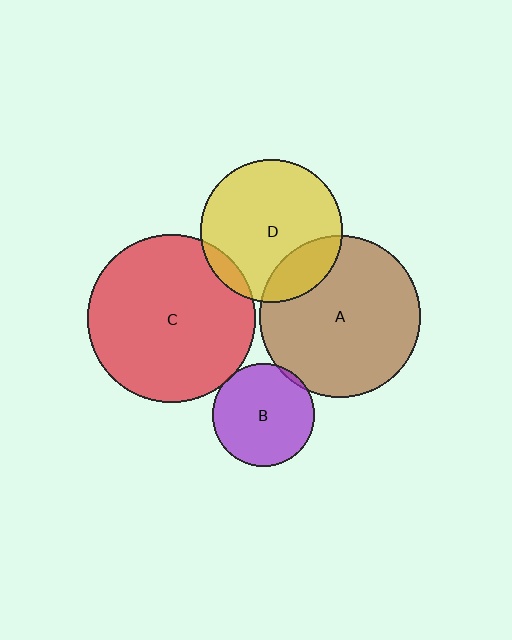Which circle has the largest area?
Circle C (red).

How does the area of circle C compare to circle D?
Approximately 1.4 times.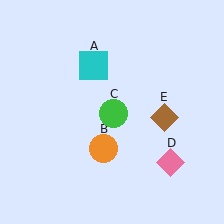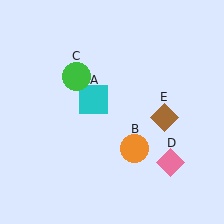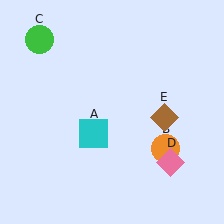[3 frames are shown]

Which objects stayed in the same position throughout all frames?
Pink diamond (object D) and brown diamond (object E) remained stationary.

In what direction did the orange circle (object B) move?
The orange circle (object B) moved right.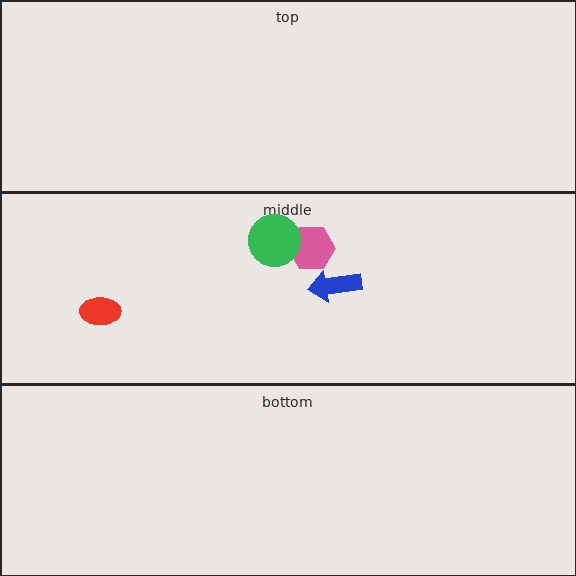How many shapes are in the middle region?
4.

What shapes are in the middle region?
The red ellipse, the blue arrow, the pink hexagon, the green circle.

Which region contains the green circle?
The middle region.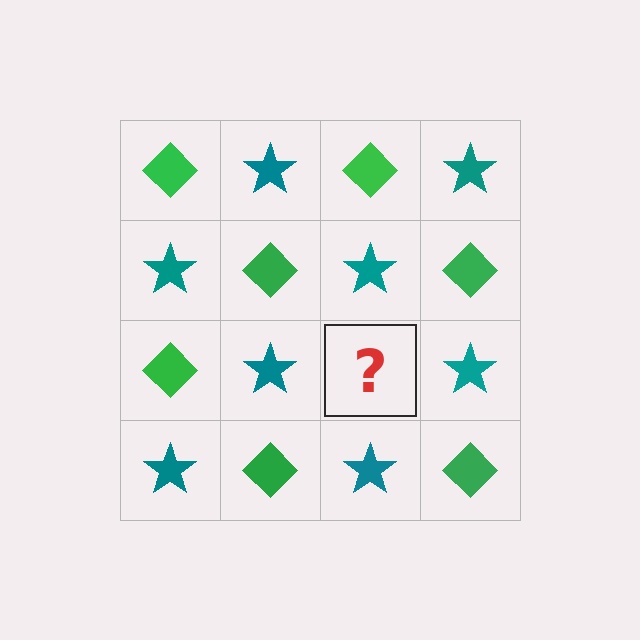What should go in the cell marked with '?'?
The missing cell should contain a green diamond.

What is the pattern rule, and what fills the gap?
The rule is that it alternates green diamond and teal star in a checkerboard pattern. The gap should be filled with a green diamond.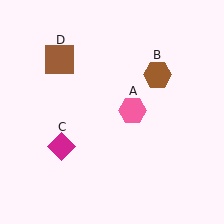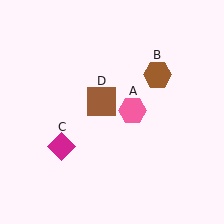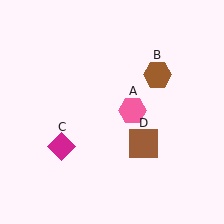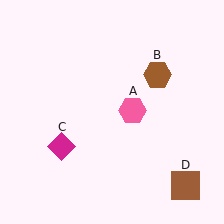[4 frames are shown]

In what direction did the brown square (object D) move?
The brown square (object D) moved down and to the right.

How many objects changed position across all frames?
1 object changed position: brown square (object D).